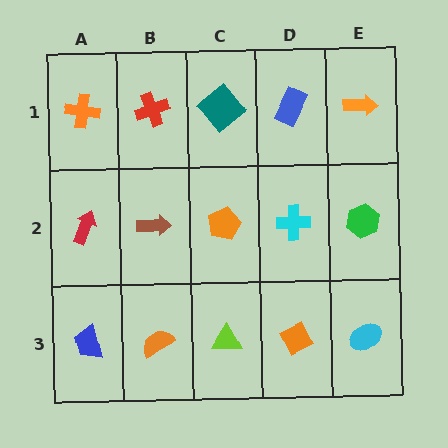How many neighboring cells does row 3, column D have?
3.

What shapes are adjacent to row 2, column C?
A teal diamond (row 1, column C), a lime triangle (row 3, column C), a brown arrow (row 2, column B), a cyan cross (row 2, column D).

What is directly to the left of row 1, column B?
An orange cross.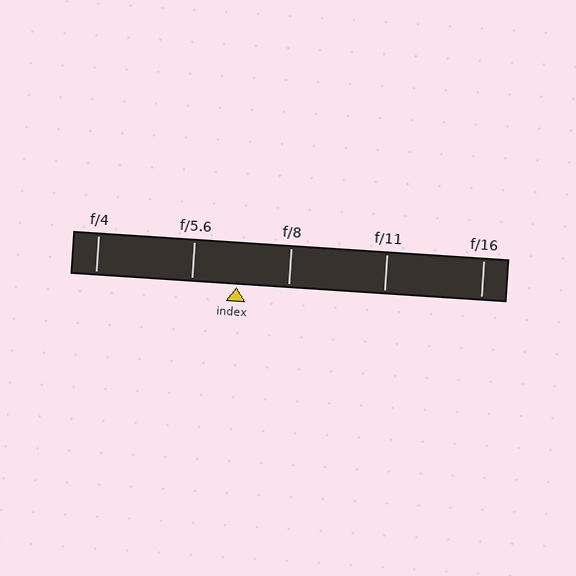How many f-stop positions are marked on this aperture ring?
There are 5 f-stop positions marked.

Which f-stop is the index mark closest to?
The index mark is closest to f/5.6.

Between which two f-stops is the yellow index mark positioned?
The index mark is between f/5.6 and f/8.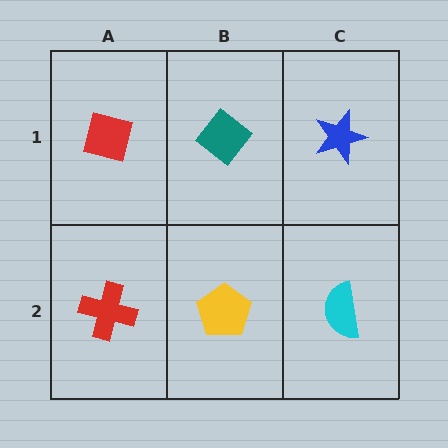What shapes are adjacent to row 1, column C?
A cyan semicircle (row 2, column C), a teal diamond (row 1, column B).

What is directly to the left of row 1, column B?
A red square.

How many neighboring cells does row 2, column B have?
3.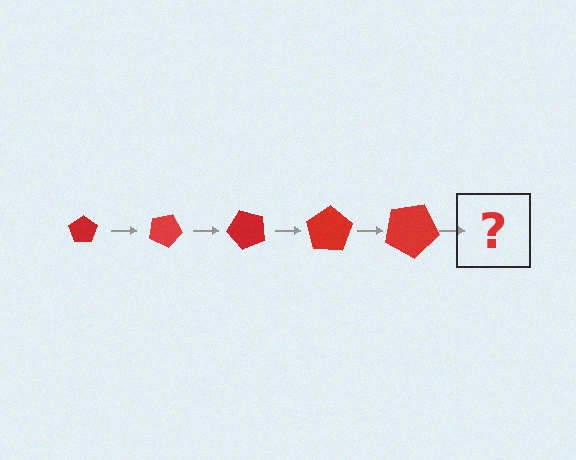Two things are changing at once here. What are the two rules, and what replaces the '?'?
The two rules are that the pentagon grows larger each step and it rotates 25 degrees each step. The '?' should be a pentagon, larger than the previous one and rotated 125 degrees from the start.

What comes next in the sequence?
The next element should be a pentagon, larger than the previous one and rotated 125 degrees from the start.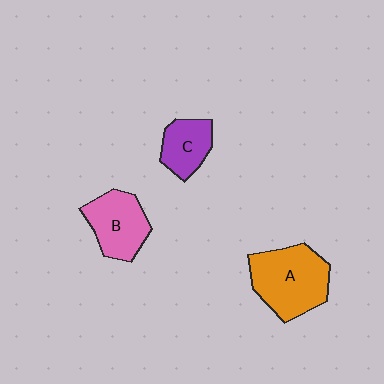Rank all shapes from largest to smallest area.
From largest to smallest: A (orange), B (pink), C (purple).